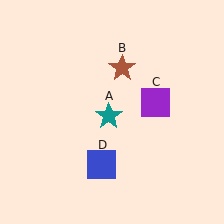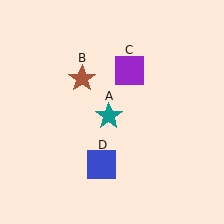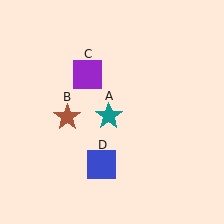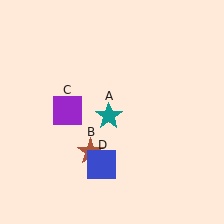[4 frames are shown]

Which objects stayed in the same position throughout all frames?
Teal star (object A) and blue square (object D) remained stationary.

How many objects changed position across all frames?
2 objects changed position: brown star (object B), purple square (object C).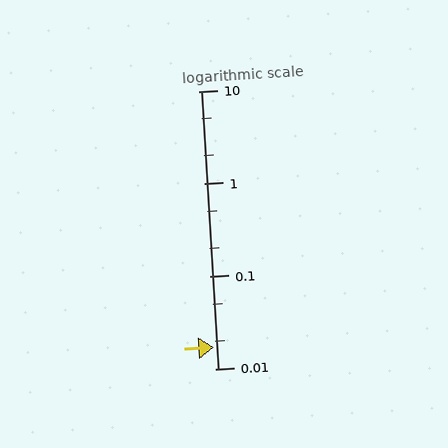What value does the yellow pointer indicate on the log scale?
The pointer indicates approximately 0.017.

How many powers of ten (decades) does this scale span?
The scale spans 3 decades, from 0.01 to 10.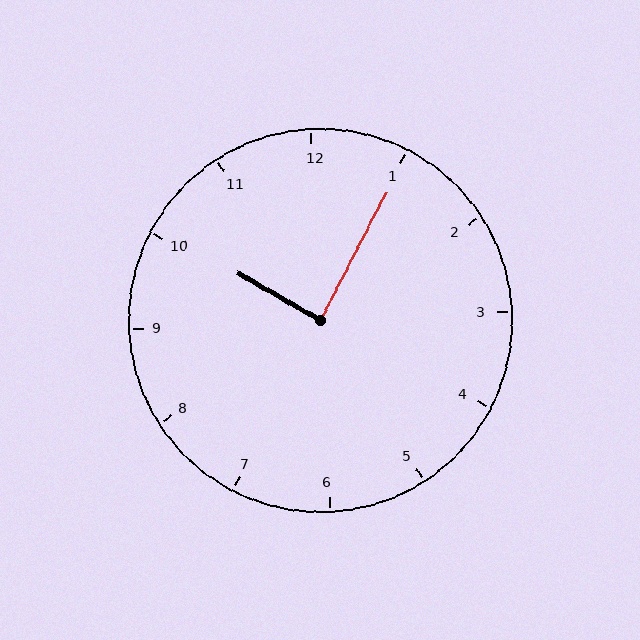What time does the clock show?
10:05.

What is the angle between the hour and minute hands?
Approximately 88 degrees.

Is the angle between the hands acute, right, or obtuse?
It is right.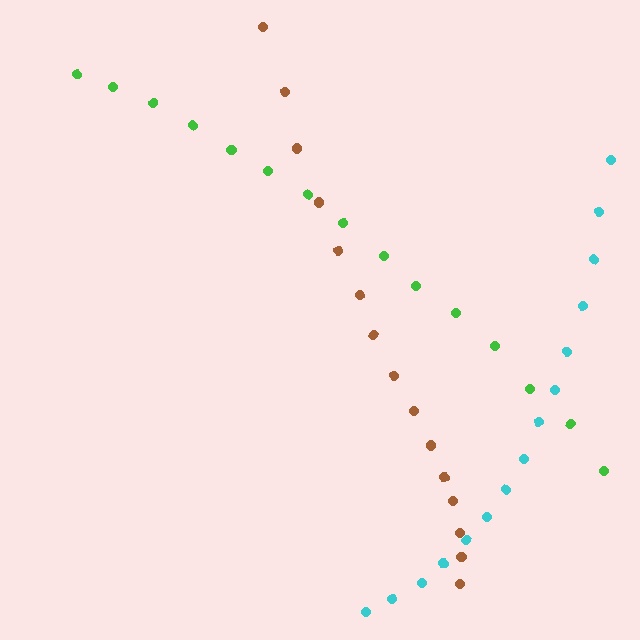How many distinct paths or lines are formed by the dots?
There are 3 distinct paths.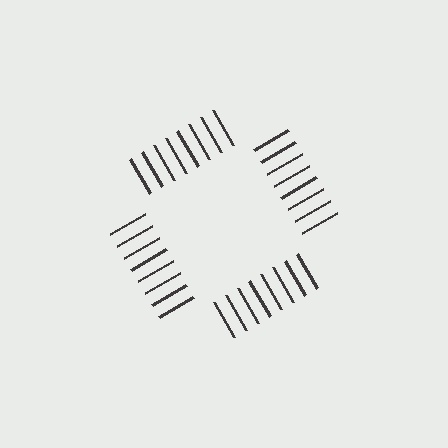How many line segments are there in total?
32 — 8 along each of the 4 edges.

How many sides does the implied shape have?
4 sides — the line-ends trace a square.